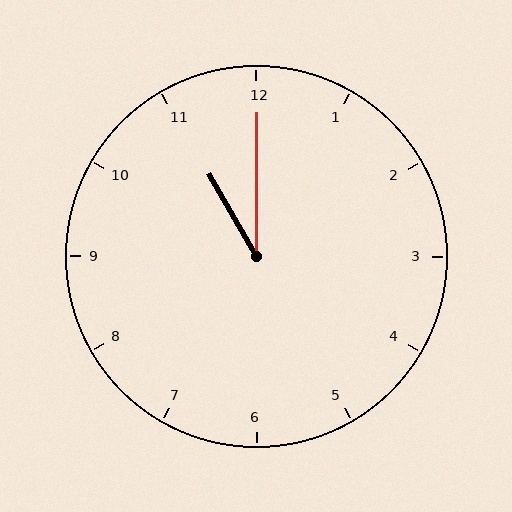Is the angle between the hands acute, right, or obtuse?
It is acute.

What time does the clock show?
11:00.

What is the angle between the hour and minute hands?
Approximately 30 degrees.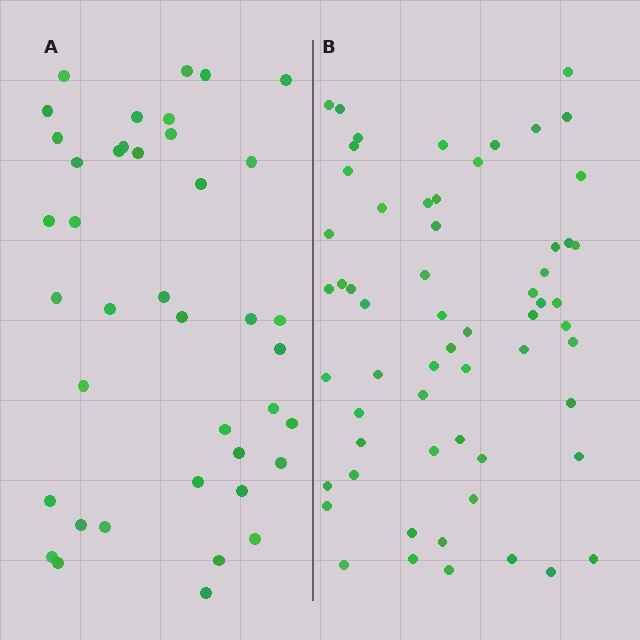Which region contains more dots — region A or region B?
Region B (the right region) has more dots.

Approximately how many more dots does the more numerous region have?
Region B has approximately 20 more dots than region A.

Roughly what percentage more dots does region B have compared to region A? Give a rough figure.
About 50% more.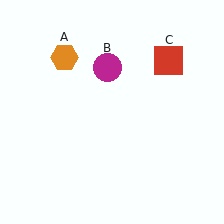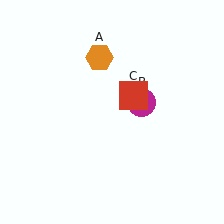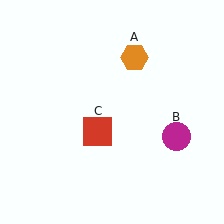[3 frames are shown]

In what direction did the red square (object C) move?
The red square (object C) moved down and to the left.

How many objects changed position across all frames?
3 objects changed position: orange hexagon (object A), magenta circle (object B), red square (object C).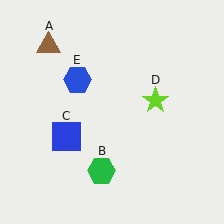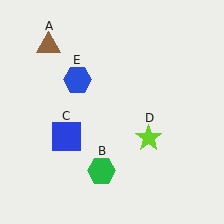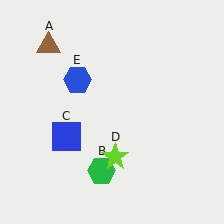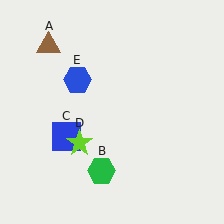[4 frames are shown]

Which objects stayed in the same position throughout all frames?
Brown triangle (object A) and green hexagon (object B) and blue square (object C) and blue hexagon (object E) remained stationary.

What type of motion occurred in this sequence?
The lime star (object D) rotated clockwise around the center of the scene.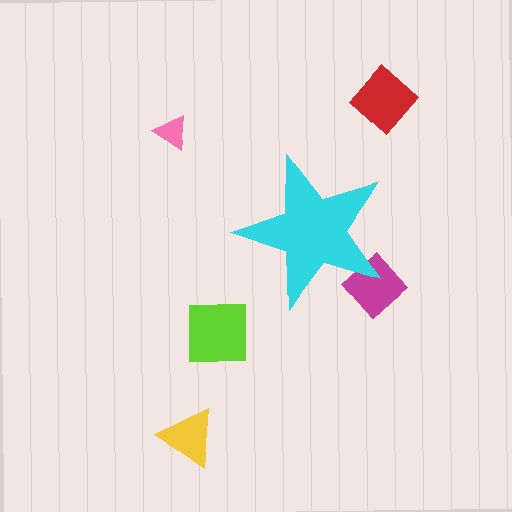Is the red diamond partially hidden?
No, the red diamond is fully visible.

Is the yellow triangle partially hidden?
No, the yellow triangle is fully visible.